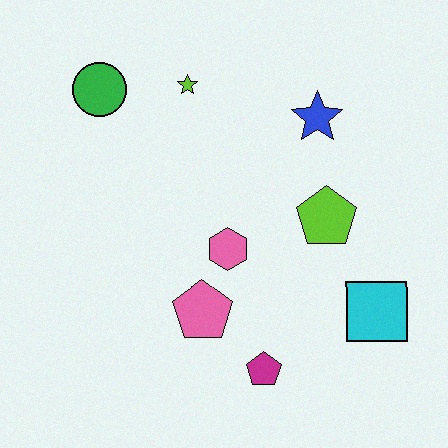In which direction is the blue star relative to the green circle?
The blue star is to the right of the green circle.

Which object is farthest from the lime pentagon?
The green circle is farthest from the lime pentagon.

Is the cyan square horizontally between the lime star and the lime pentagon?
No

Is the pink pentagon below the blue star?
Yes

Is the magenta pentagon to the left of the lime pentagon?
Yes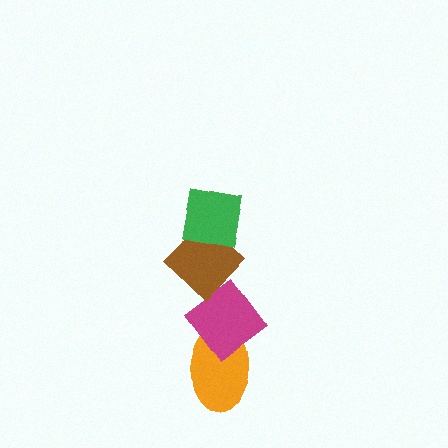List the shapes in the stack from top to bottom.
From top to bottom: the green square, the brown diamond, the magenta diamond, the orange ellipse.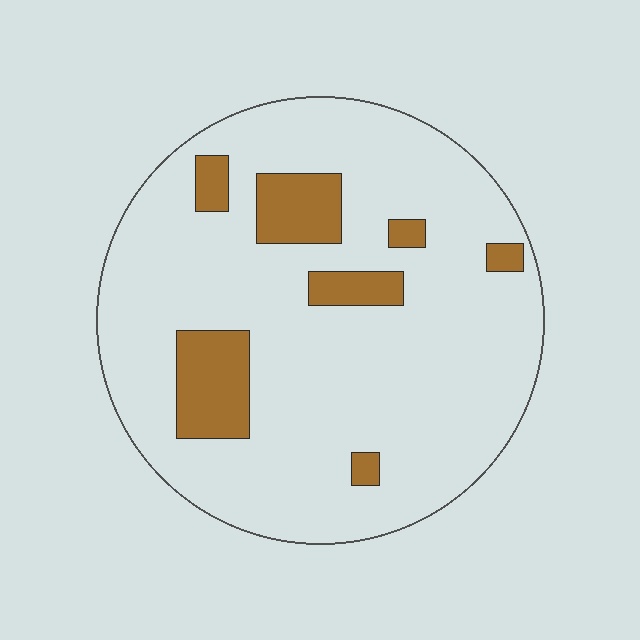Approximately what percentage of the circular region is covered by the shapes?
Approximately 15%.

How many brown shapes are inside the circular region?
7.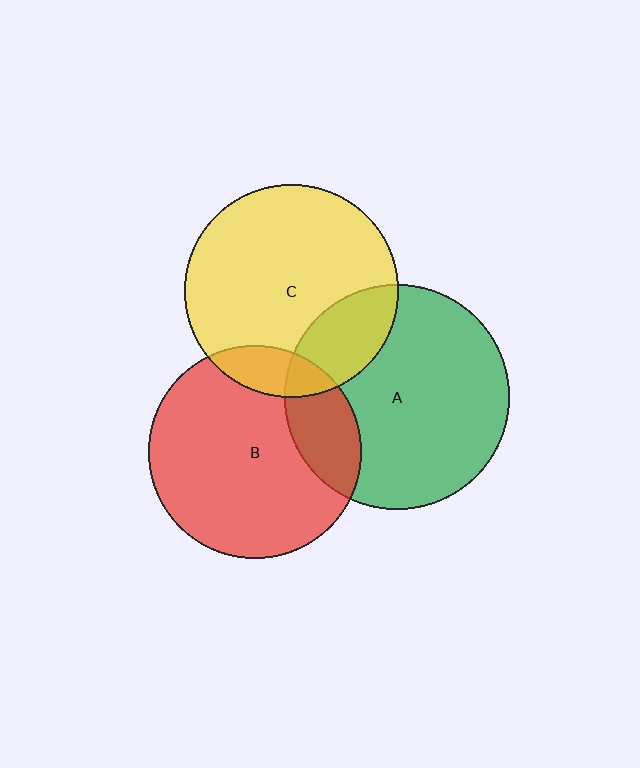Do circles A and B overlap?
Yes.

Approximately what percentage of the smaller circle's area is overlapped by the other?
Approximately 20%.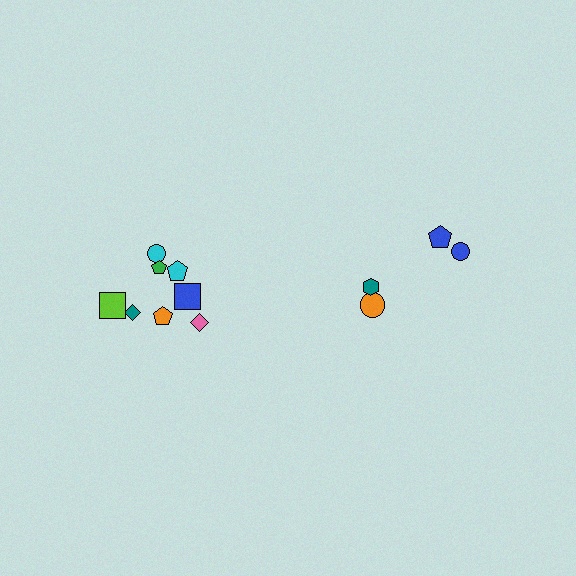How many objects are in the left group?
There are 8 objects.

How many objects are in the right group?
There are 4 objects.